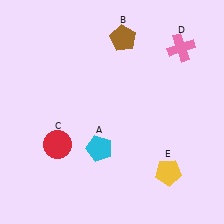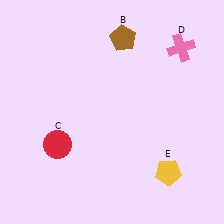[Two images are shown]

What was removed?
The cyan pentagon (A) was removed in Image 2.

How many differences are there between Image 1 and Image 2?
There is 1 difference between the two images.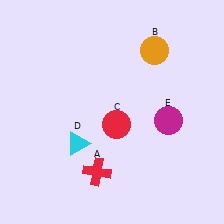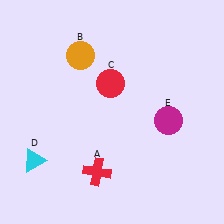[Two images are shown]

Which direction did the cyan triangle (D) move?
The cyan triangle (D) moved left.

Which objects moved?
The objects that moved are: the orange circle (B), the red circle (C), the cyan triangle (D).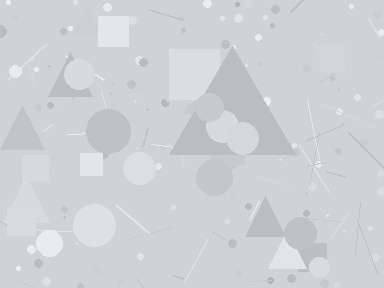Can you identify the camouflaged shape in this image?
The camouflaged shape is a triangle.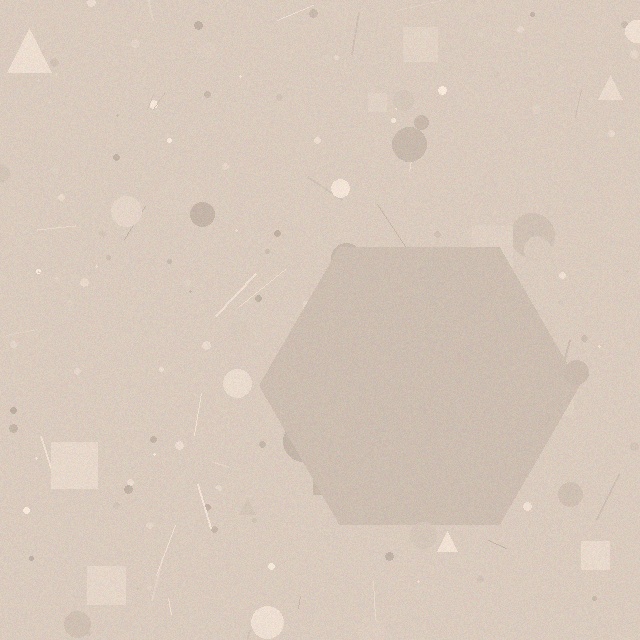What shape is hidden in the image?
A hexagon is hidden in the image.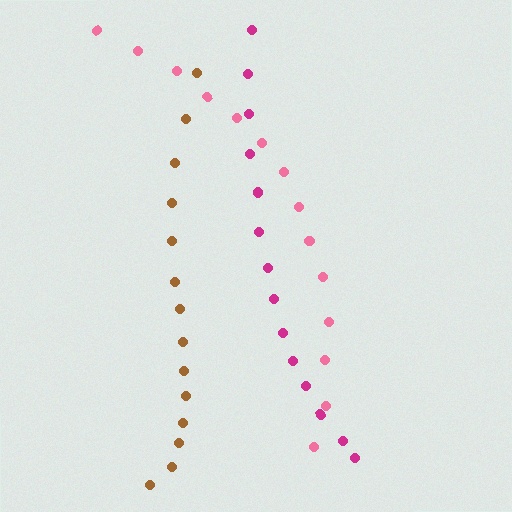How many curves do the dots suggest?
There are 3 distinct paths.